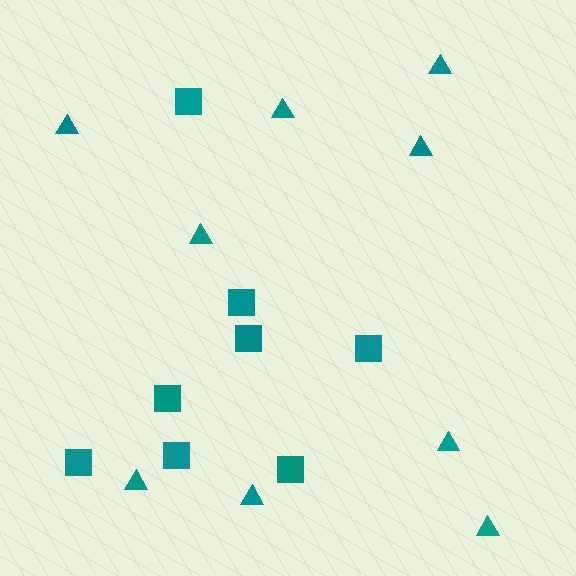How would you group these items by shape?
There are 2 groups: one group of triangles (9) and one group of squares (8).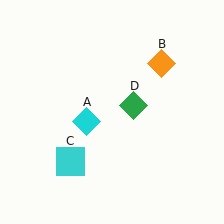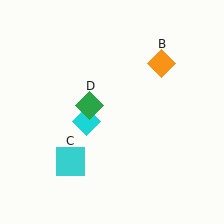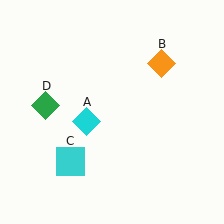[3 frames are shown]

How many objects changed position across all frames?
1 object changed position: green diamond (object D).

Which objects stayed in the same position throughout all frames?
Cyan diamond (object A) and orange diamond (object B) and cyan square (object C) remained stationary.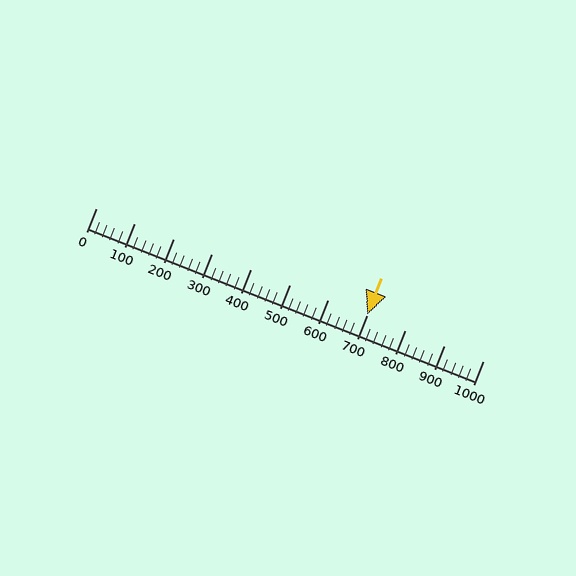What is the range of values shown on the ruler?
The ruler shows values from 0 to 1000.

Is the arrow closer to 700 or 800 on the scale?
The arrow is closer to 700.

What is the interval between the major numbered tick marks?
The major tick marks are spaced 100 units apart.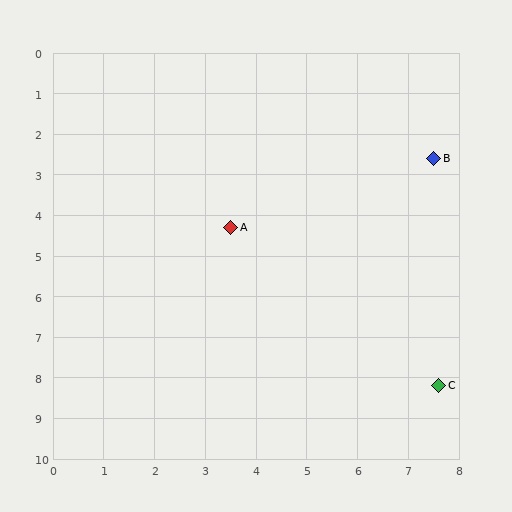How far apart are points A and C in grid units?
Points A and C are about 5.7 grid units apart.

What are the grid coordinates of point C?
Point C is at approximately (7.6, 8.2).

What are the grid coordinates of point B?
Point B is at approximately (7.5, 2.6).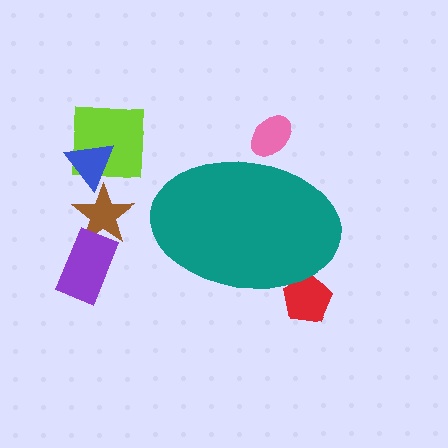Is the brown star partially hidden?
No, the brown star is fully visible.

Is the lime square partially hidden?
No, the lime square is fully visible.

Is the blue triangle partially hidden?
No, the blue triangle is fully visible.